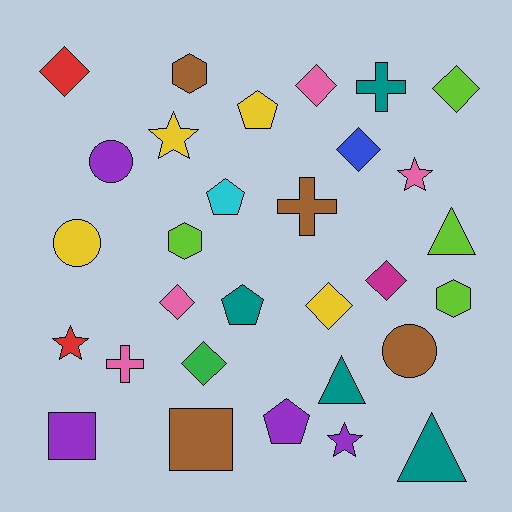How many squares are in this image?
There are 2 squares.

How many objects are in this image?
There are 30 objects.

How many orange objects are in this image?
There are no orange objects.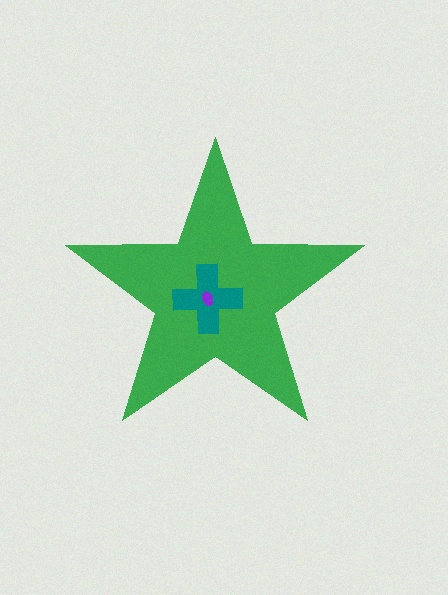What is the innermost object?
The purple ellipse.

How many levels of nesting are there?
3.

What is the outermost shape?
The green star.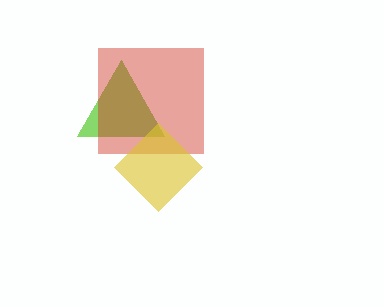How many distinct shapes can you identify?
There are 3 distinct shapes: a lime triangle, a red square, a yellow diamond.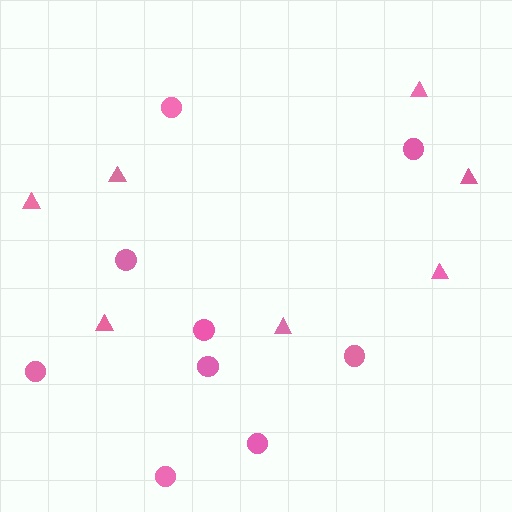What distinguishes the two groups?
There are 2 groups: one group of circles (9) and one group of triangles (7).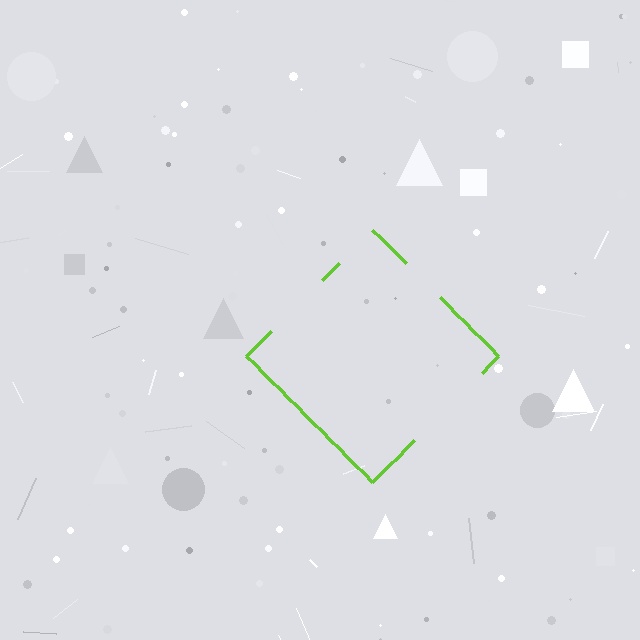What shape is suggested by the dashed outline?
The dashed outline suggests a diamond.